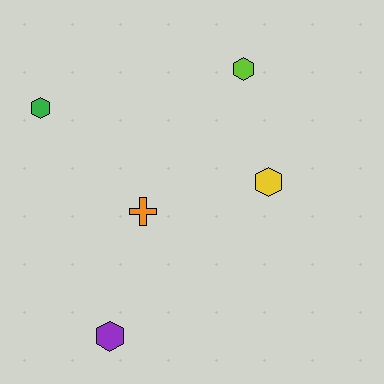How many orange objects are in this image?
There is 1 orange object.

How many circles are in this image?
There are no circles.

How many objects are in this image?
There are 5 objects.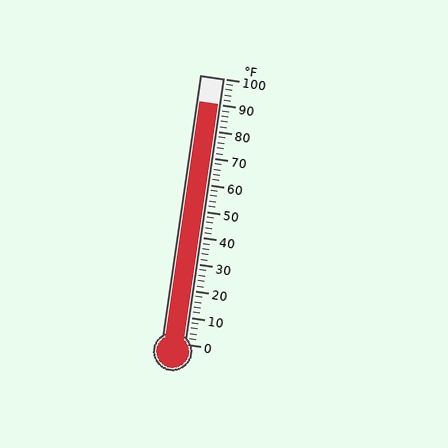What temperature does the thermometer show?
The thermometer shows approximately 90°F.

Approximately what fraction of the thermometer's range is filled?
The thermometer is filled to approximately 90% of its range.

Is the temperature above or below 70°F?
The temperature is above 70°F.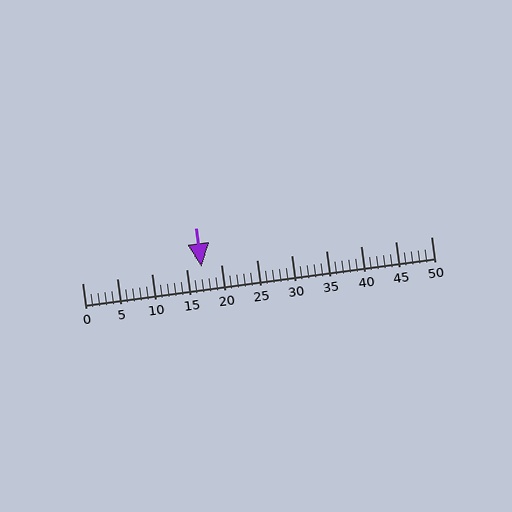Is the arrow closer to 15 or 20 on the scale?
The arrow is closer to 15.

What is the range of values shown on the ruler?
The ruler shows values from 0 to 50.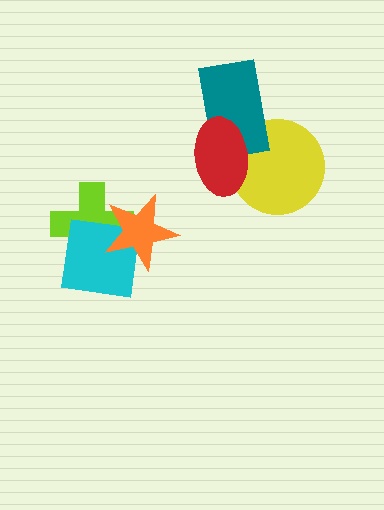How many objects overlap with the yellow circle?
2 objects overlap with the yellow circle.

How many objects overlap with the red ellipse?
2 objects overlap with the red ellipse.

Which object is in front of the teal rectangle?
The red ellipse is in front of the teal rectangle.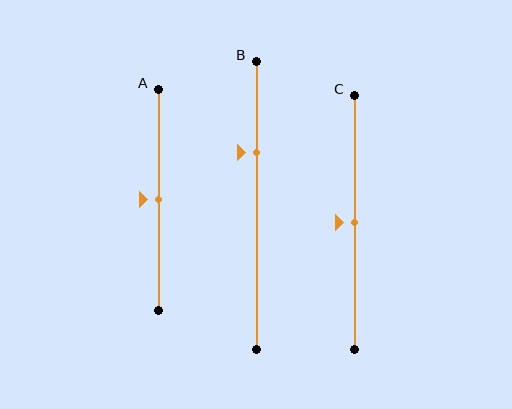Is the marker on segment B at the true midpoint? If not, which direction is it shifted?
No, the marker on segment B is shifted upward by about 18% of the segment length.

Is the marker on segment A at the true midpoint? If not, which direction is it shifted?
Yes, the marker on segment A is at the true midpoint.